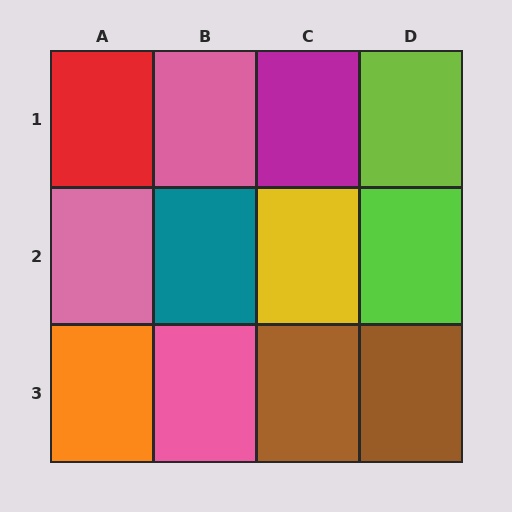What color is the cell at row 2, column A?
Pink.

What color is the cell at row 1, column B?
Pink.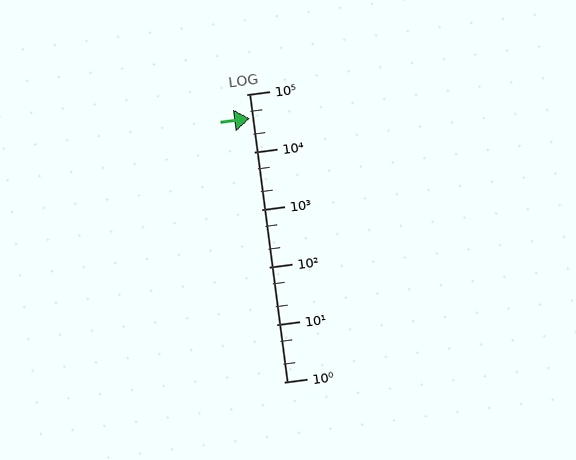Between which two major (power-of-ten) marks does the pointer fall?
The pointer is between 10000 and 100000.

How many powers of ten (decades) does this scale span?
The scale spans 5 decades, from 1 to 100000.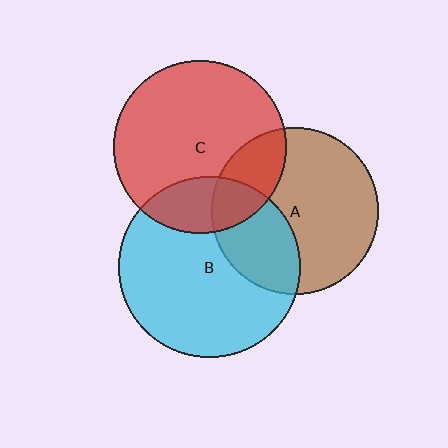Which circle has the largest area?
Circle B (cyan).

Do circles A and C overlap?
Yes.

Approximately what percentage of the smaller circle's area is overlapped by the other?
Approximately 20%.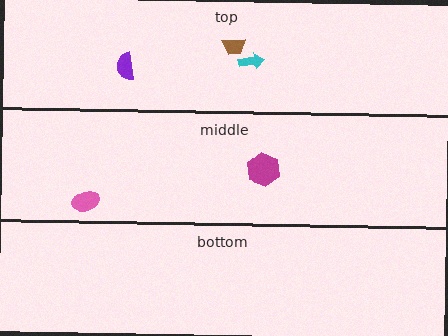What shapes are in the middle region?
The pink ellipse, the magenta hexagon.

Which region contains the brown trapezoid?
The top region.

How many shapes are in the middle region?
2.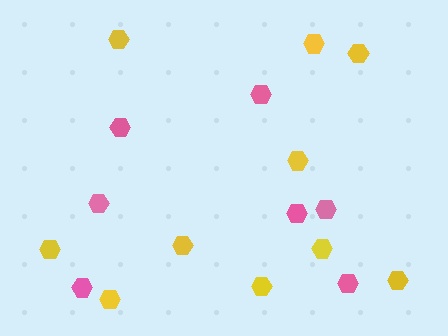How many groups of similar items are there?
There are 2 groups: one group of pink hexagons (7) and one group of yellow hexagons (10).